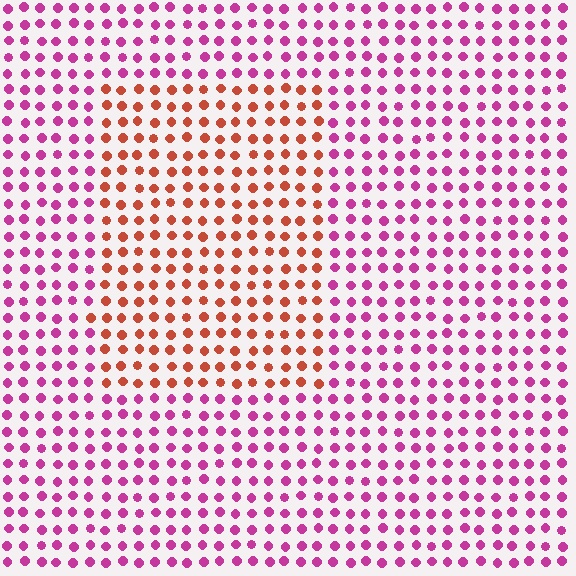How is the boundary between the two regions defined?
The boundary is defined purely by a slight shift in hue (about 51 degrees). Spacing, size, and orientation are identical on both sides.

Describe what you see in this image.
The image is filled with small magenta elements in a uniform arrangement. A rectangle-shaped region is visible where the elements are tinted to a slightly different hue, forming a subtle color boundary.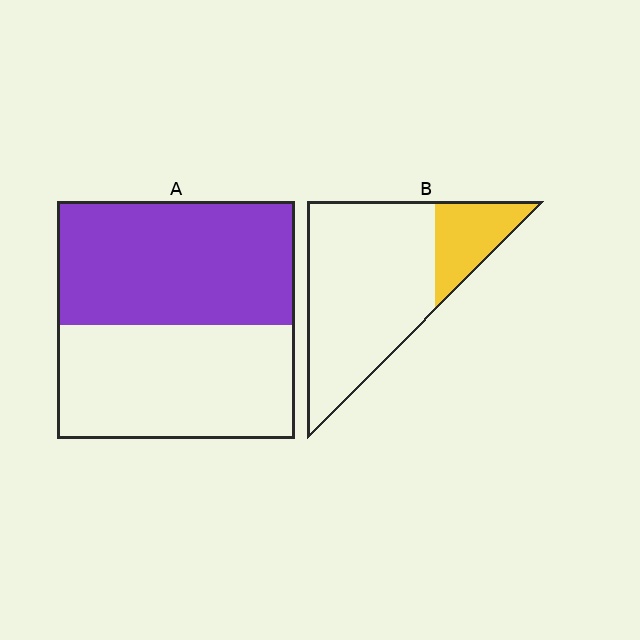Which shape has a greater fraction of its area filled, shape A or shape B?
Shape A.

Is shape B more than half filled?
No.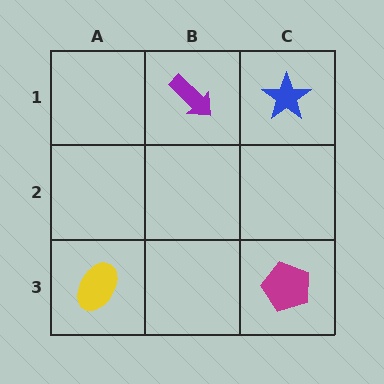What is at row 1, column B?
A purple arrow.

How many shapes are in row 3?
2 shapes.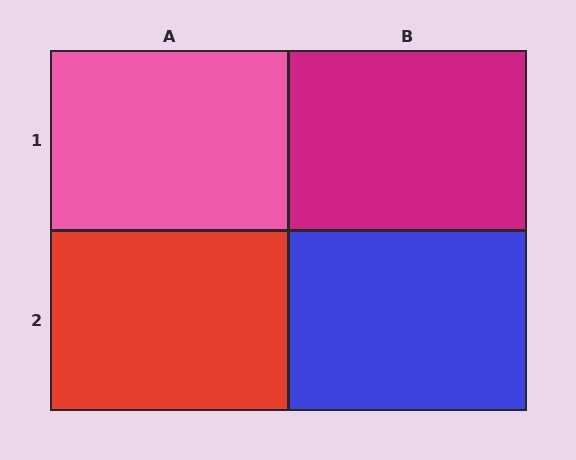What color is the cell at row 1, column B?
Magenta.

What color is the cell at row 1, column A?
Pink.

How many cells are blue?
1 cell is blue.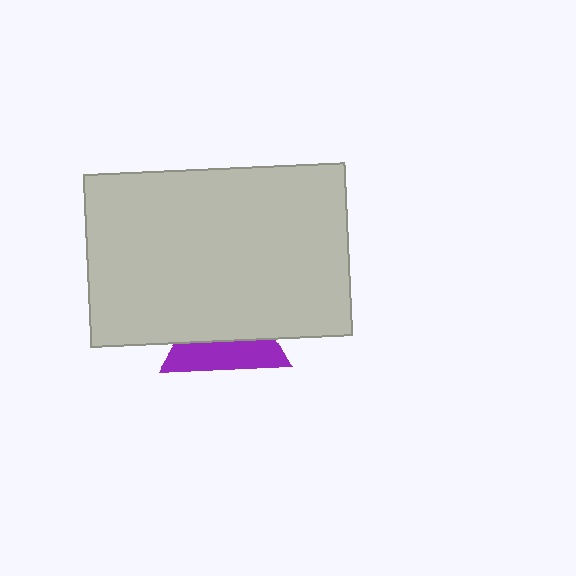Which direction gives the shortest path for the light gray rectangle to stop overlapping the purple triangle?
Moving up gives the shortest separation.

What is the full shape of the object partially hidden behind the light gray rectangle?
The partially hidden object is a purple triangle.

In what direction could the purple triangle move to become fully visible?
The purple triangle could move down. That would shift it out from behind the light gray rectangle entirely.